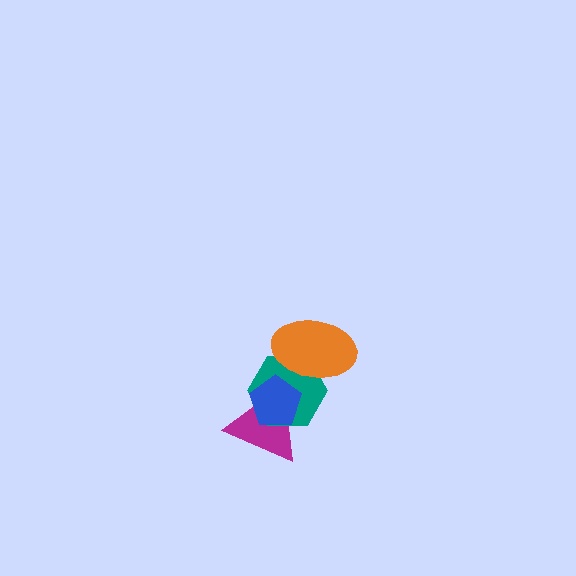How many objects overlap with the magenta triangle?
2 objects overlap with the magenta triangle.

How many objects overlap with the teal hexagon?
3 objects overlap with the teal hexagon.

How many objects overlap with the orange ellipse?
1 object overlaps with the orange ellipse.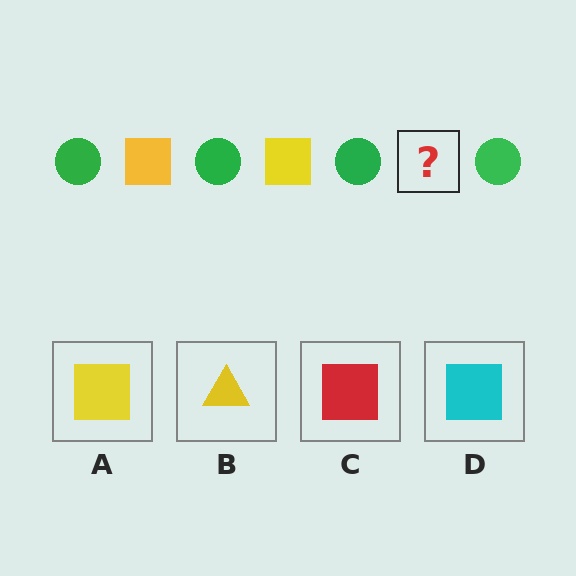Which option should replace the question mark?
Option A.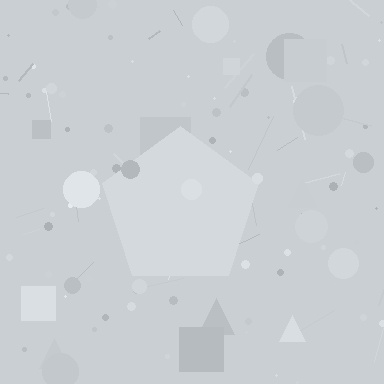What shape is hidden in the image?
A pentagon is hidden in the image.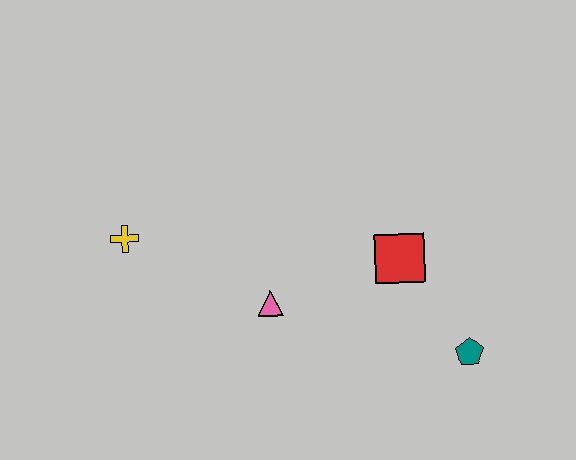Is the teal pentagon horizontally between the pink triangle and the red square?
No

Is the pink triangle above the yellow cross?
No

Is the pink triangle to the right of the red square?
No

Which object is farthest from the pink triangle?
The teal pentagon is farthest from the pink triangle.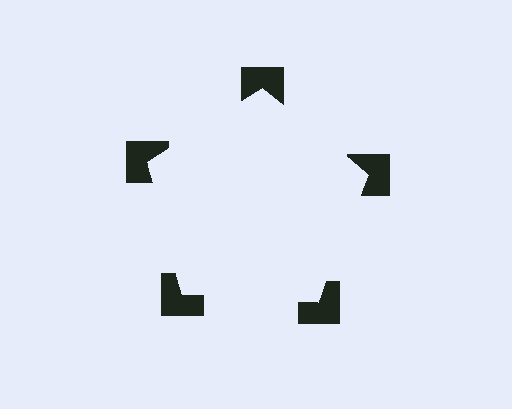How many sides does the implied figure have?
5 sides.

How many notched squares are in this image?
There are 5 — one at each vertex of the illusory pentagon.